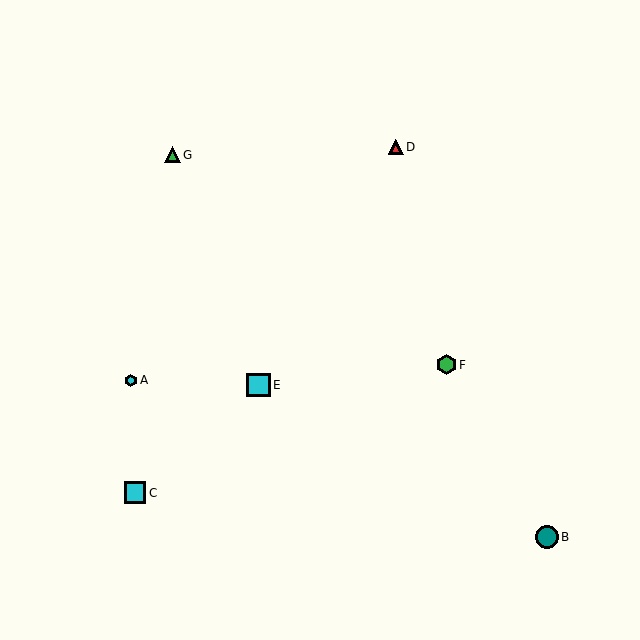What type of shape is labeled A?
Shape A is a cyan hexagon.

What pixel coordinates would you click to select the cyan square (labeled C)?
Click at (135, 493) to select the cyan square C.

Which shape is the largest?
The cyan square (labeled E) is the largest.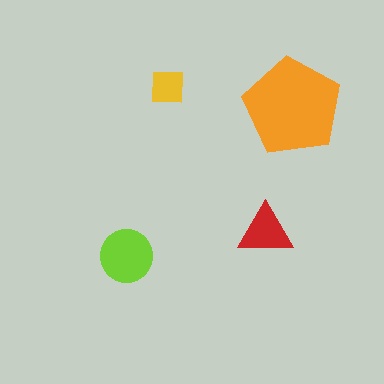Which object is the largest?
The orange pentagon.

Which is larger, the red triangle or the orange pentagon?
The orange pentagon.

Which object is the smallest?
The yellow square.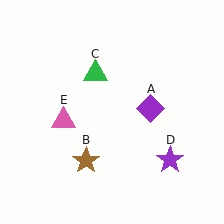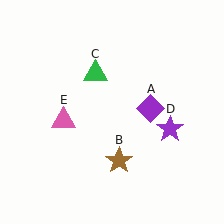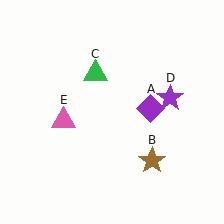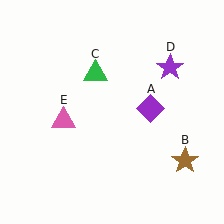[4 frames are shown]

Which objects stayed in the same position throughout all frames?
Purple diamond (object A) and green triangle (object C) and pink triangle (object E) remained stationary.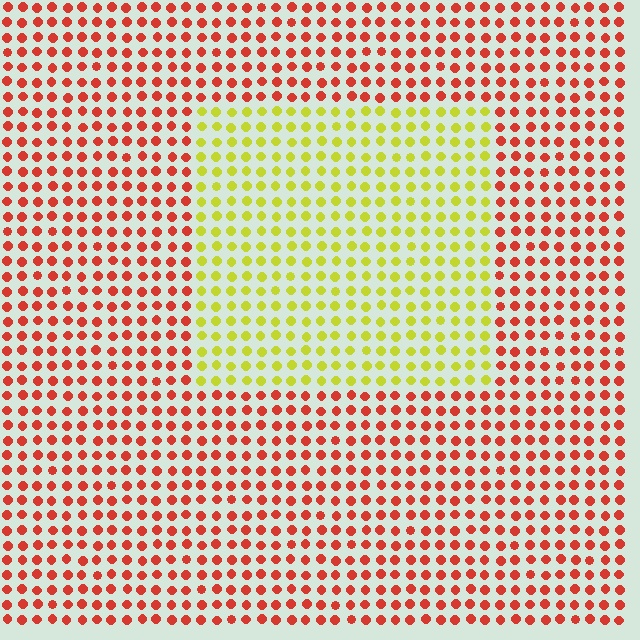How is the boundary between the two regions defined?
The boundary is defined purely by a slight shift in hue (about 64 degrees). Spacing, size, and orientation are identical on both sides.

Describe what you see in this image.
The image is filled with small red elements in a uniform arrangement. A rectangle-shaped region is visible where the elements are tinted to a slightly different hue, forming a subtle color boundary.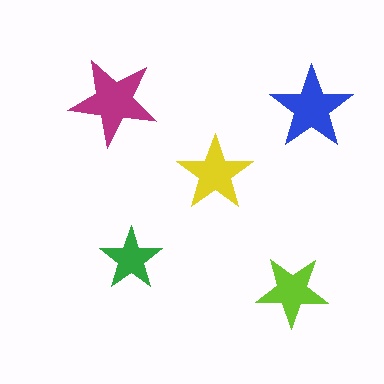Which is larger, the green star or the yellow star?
The yellow one.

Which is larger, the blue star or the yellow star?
The blue one.